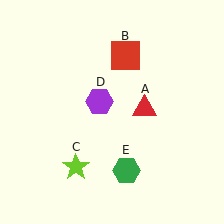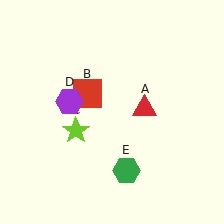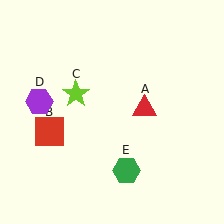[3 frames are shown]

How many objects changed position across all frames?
3 objects changed position: red square (object B), lime star (object C), purple hexagon (object D).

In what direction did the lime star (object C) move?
The lime star (object C) moved up.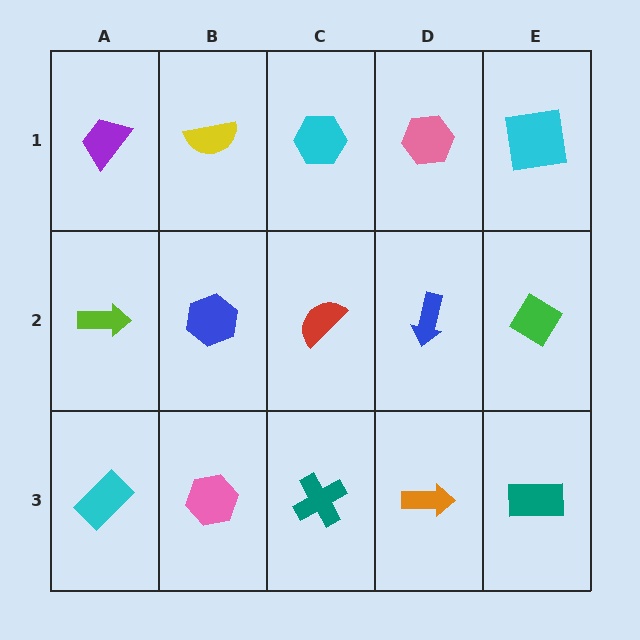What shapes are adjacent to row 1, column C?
A red semicircle (row 2, column C), a yellow semicircle (row 1, column B), a pink hexagon (row 1, column D).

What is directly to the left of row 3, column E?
An orange arrow.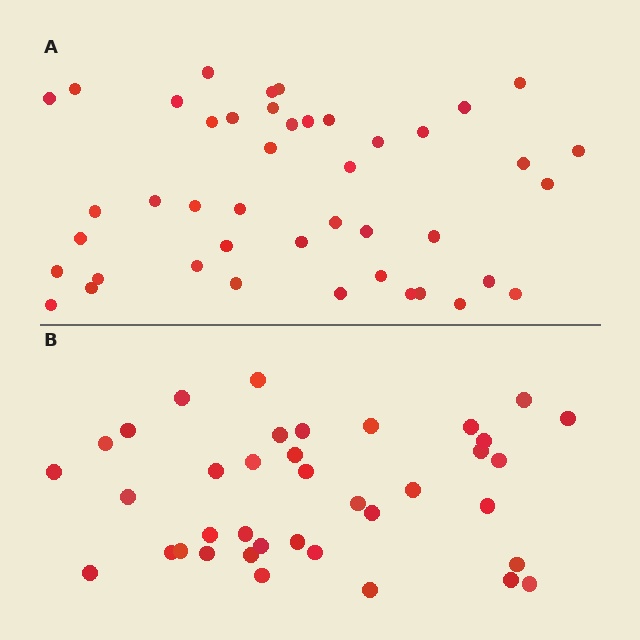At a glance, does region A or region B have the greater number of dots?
Region A (the top region) has more dots.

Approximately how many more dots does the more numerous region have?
Region A has about 6 more dots than region B.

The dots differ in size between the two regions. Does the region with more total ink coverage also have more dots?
No. Region B has more total ink coverage because its dots are larger, but region A actually contains more individual dots. Total area can be misleading — the number of items is what matters here.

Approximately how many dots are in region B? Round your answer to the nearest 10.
About 40 dots. (The exact count is 38, which rounds to 40.)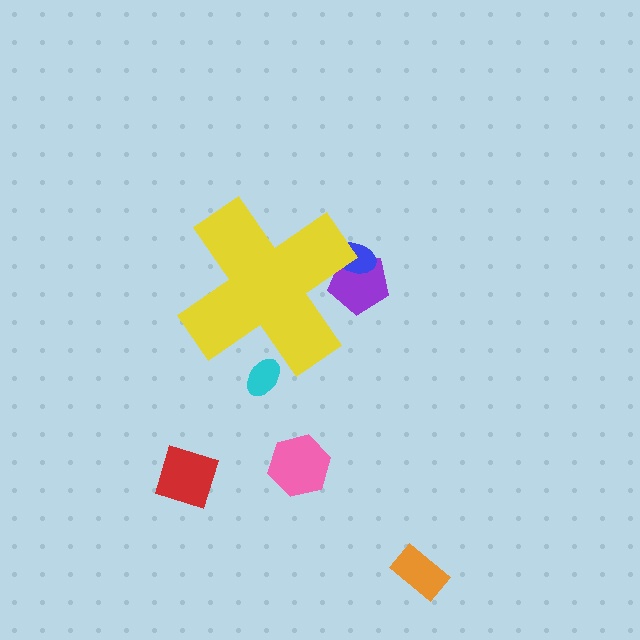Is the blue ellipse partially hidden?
Yes, the blue ellipse is partially hidden behind the yellow cross.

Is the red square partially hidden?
No, the red square is fully visible.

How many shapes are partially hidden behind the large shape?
3 shapes are partially hidden.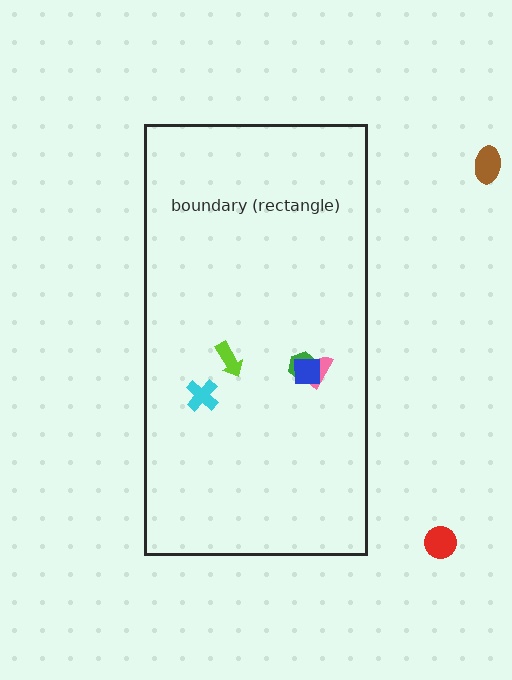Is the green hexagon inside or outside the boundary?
Inside.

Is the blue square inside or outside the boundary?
Inside.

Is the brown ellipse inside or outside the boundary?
Outside.